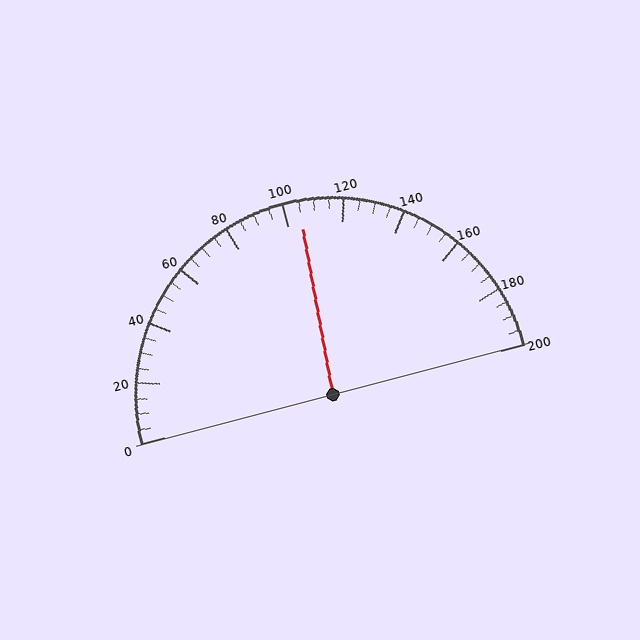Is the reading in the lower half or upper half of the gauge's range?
The reading is in the upper half of the range (0 to 200).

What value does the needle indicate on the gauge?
The needle indicates approximately 105.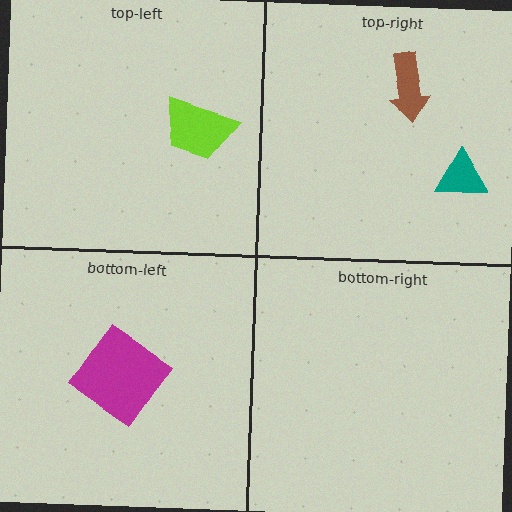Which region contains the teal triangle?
The top-right region.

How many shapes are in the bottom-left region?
1.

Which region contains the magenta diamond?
The bottom-left region.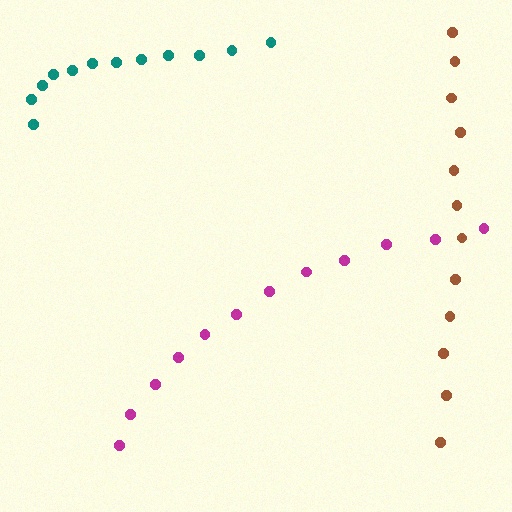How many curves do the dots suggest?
There are 3 distinct paths.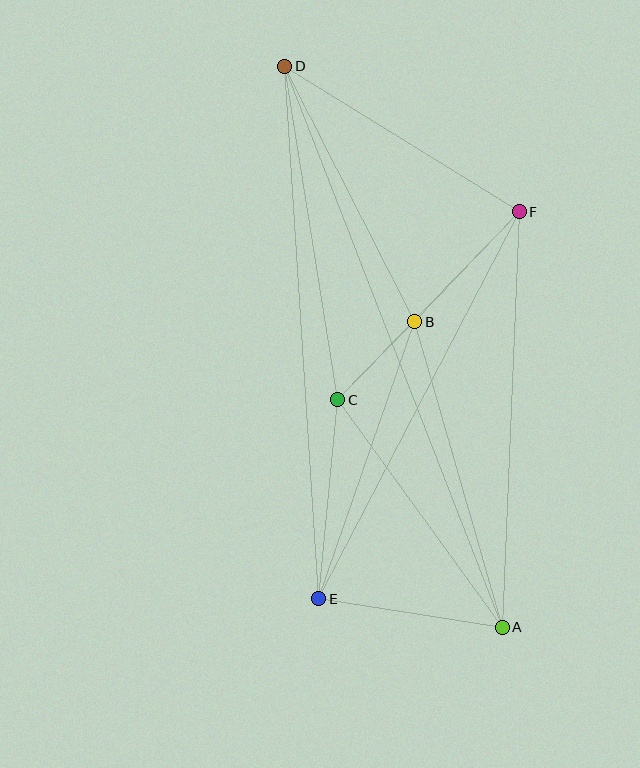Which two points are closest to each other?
Points B and C are closest to each other.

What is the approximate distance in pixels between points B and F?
The distance between B and F is approximately 152 pixels.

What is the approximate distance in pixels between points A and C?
The distance between A and C is approximately 281 pixels.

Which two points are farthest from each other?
Points A and D are farthest from each other.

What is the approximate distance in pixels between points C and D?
The distance between C and D is approximately 338 pixels.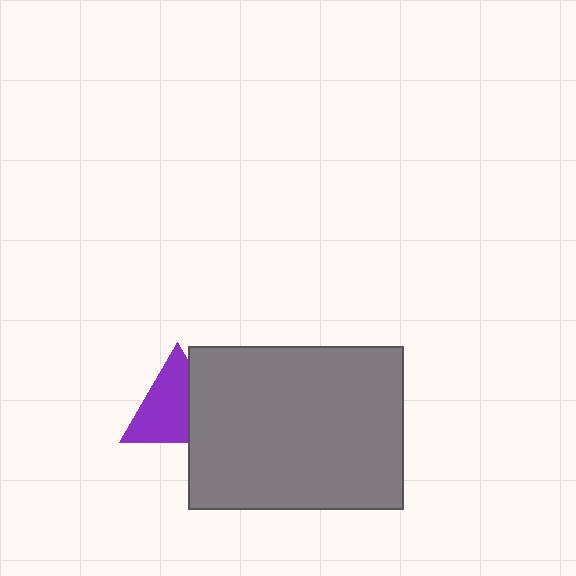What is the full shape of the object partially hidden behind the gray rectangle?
The partially hidden object is a purple triangle.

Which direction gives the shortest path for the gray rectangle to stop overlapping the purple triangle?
Moving right gives the shortest separation.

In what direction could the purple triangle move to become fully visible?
The purple triangle could move left. That would shift it out from behind the gray rectangle entirely.